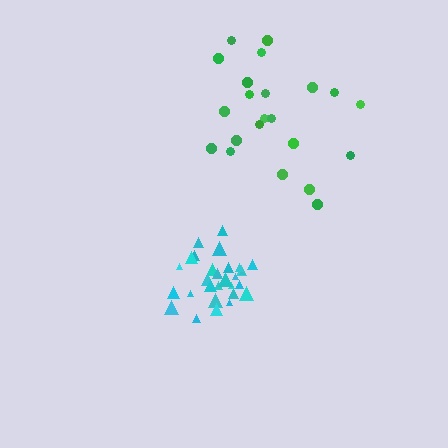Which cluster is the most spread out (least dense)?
Green.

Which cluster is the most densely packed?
Cyan.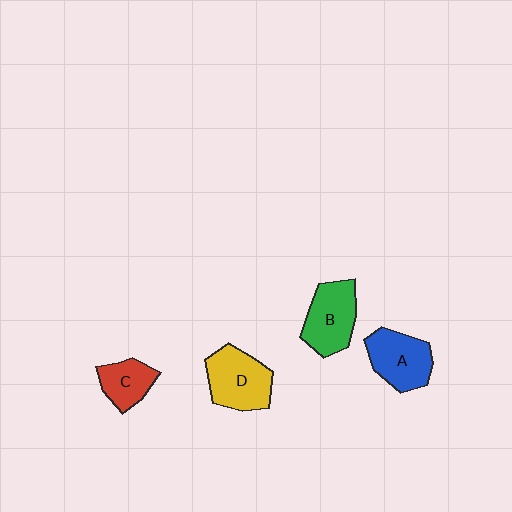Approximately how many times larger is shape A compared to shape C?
Approximately 1.4 times.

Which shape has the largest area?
Shape D (yellow).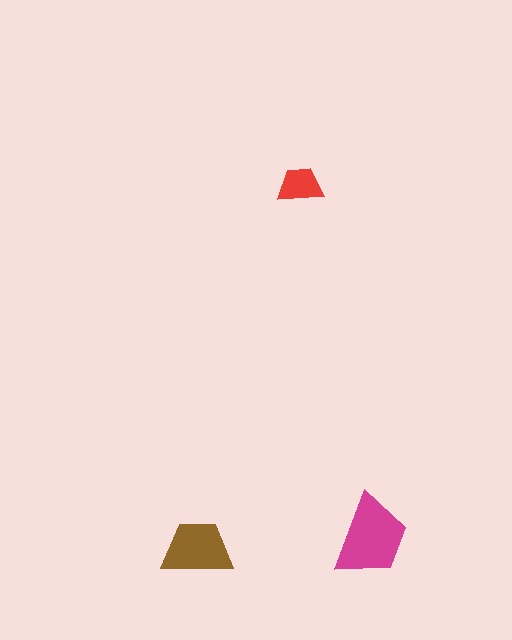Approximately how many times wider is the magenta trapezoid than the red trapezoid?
About 2 times wider.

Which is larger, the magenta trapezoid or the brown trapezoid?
The magenta one.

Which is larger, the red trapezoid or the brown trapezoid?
The brown one.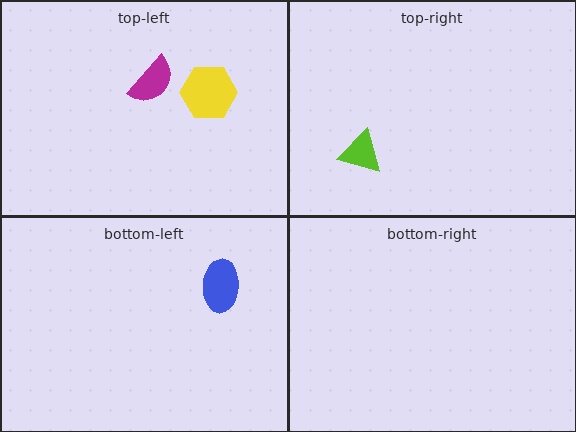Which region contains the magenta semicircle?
The top-left region.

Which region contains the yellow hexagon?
The top-left region.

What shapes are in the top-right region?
The lime triangle.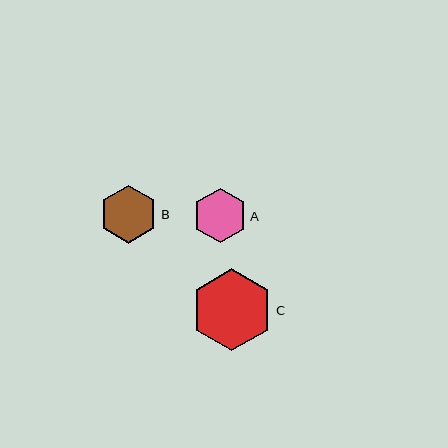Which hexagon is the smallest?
Hexagon A is the smallest with a size of approximately 54 pixels.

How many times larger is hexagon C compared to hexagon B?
Hexagon C is approximately 1.4 times the size of hexagon B.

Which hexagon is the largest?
Hexagon C is the largest with a size of approximately 82 pixels.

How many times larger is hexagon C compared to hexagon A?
Hexagon C is approximately 1.5 times the size of hexagon A.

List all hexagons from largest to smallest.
From largest to smallest: C, B, A.